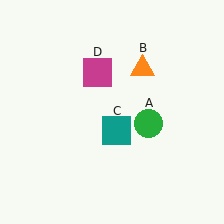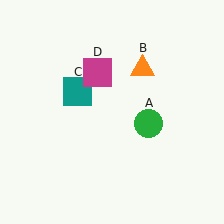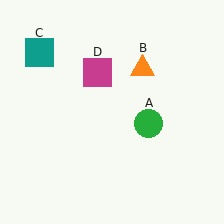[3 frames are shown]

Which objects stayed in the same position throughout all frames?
Green circle (object A) and orange triangle (object B) and magenta square (object D) remained stationary.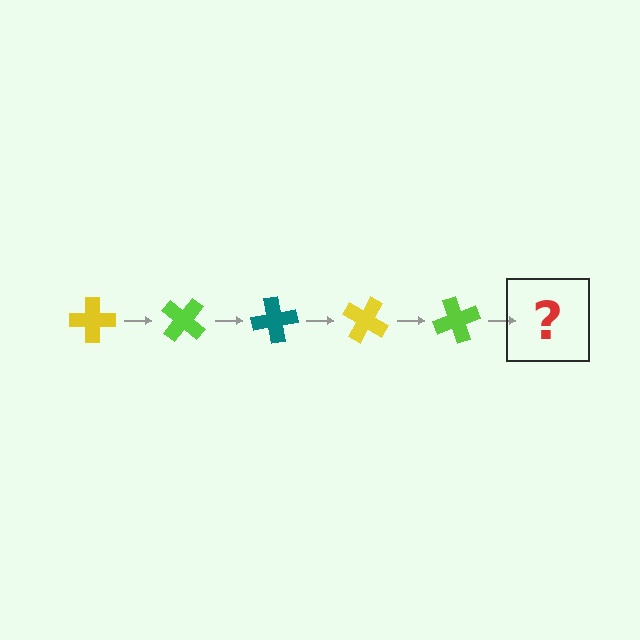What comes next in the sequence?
The next element should be a teal cross, rotated 200 degrees from the start.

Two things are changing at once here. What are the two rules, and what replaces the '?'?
The two rules are that it rotates 40 degrees each step and the color cycles through yellow, lime, and teal. The '?' should be a teal cross, rotated 200 degrees from the start.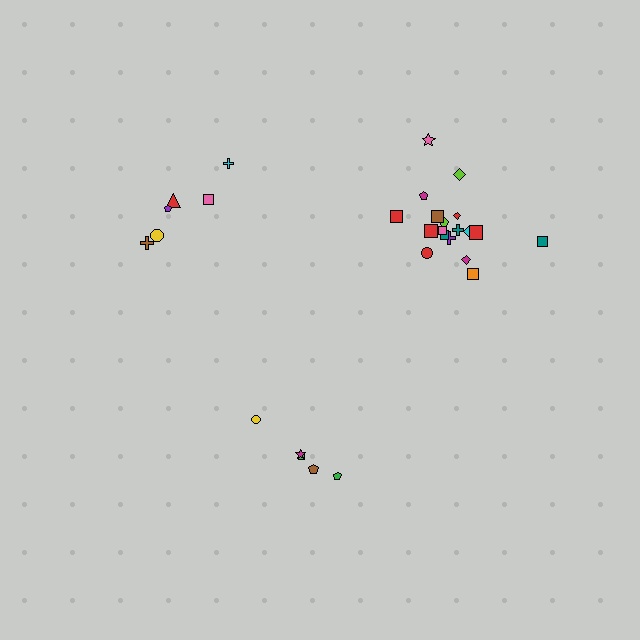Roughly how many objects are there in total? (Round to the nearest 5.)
Roughly 30 objects in total.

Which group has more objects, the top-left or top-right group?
The top-right group.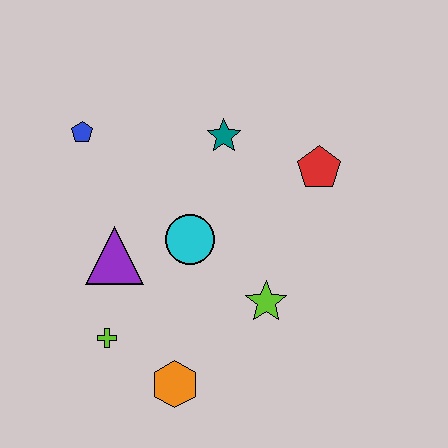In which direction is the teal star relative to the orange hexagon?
The teal star is above the orange hexagon.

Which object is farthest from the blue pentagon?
The orange hexagon is farthest from the blue pentagon.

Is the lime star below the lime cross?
No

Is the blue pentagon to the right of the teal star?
No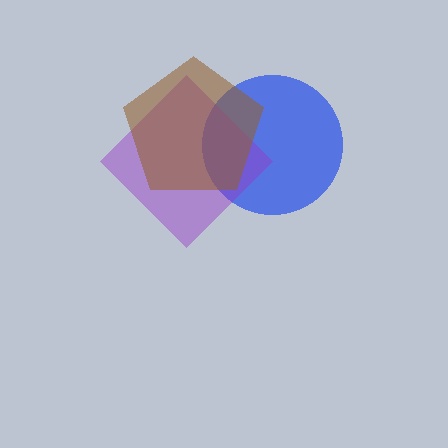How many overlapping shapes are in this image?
There are 3 overlapping shapes in the image.